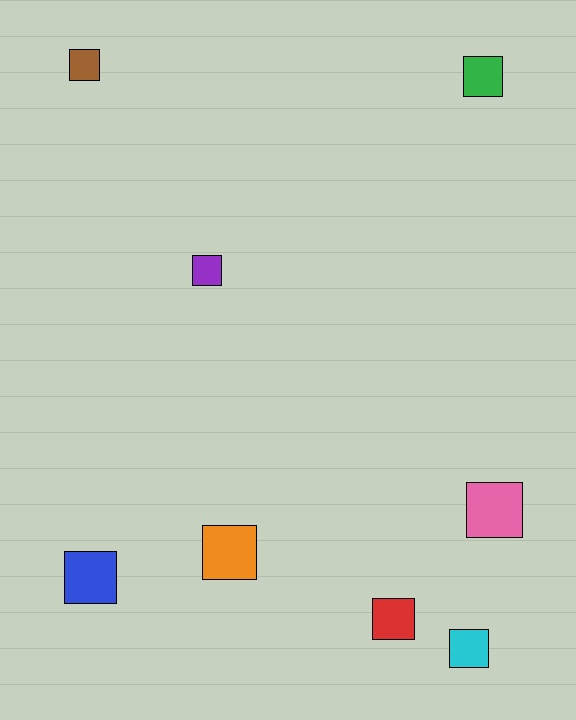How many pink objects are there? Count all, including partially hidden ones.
There is 1 pink object.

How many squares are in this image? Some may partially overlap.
There are 8 squares.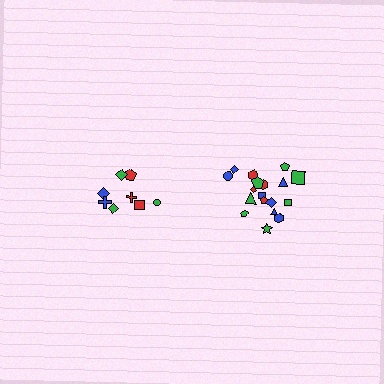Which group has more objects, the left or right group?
The right group.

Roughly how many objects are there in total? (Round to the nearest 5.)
Roughly 25 objects in total.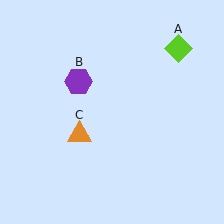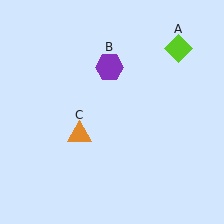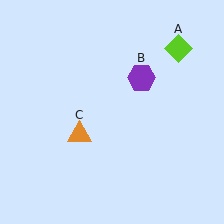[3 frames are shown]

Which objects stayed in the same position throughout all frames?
Lime diamond (object A) and orange triangle (object C) remained stationary.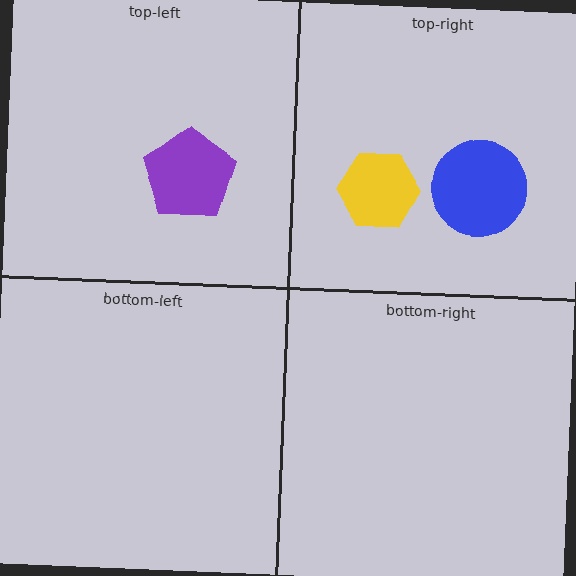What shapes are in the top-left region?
The purple pentagon.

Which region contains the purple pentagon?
The top-left region.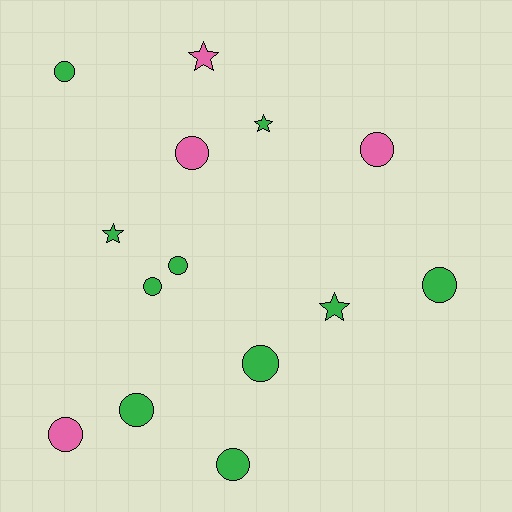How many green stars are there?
There are 3 green stars.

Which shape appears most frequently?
Circle, with 10 objects.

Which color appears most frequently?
Green, with 10 objects.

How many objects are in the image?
There are 14 objects.